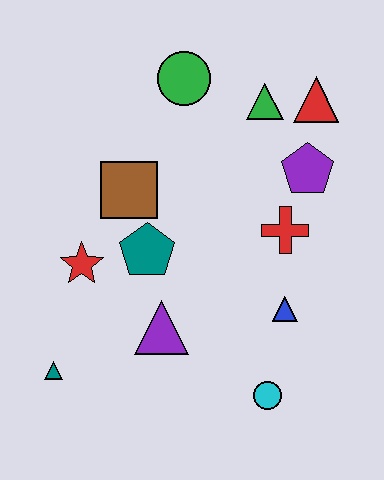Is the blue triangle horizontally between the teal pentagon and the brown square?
No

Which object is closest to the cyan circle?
The blue triangle is closest to the cyan circle.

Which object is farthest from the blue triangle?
The green circle is farthest from the blue triangle.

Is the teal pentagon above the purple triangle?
Yes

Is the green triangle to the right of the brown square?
Yes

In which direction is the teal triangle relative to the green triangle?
The teal triangle is below the green triangle.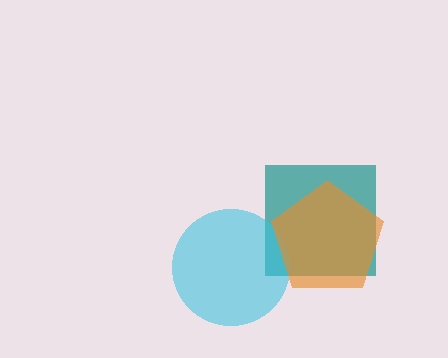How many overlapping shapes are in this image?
There are 3 overlapping shapes in the image.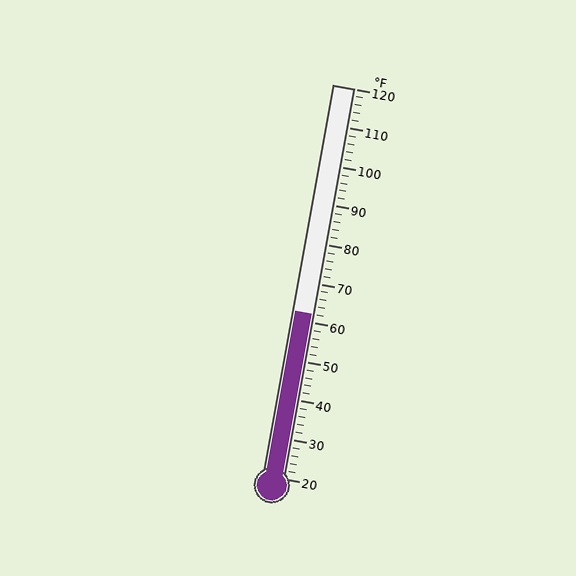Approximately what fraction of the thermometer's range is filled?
The thermometer is filled to approximately 40% of its range.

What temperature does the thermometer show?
The thermometer shows approximately 62°F.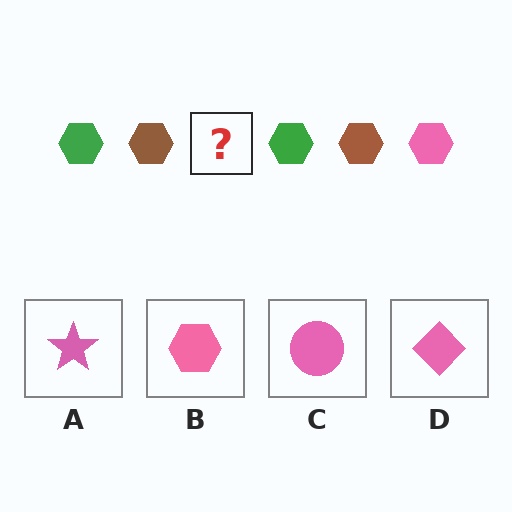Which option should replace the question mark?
Option B.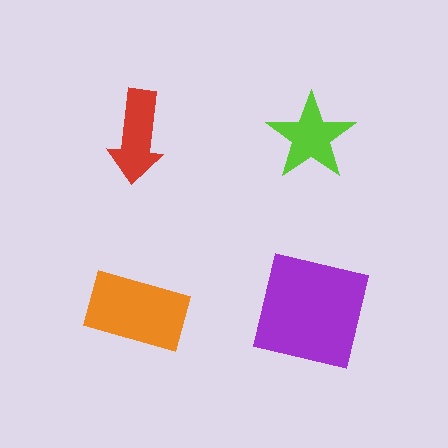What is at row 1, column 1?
A red arrow.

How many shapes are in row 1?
2 shapes.